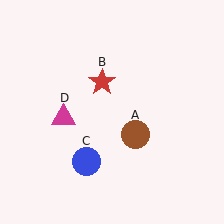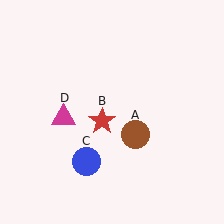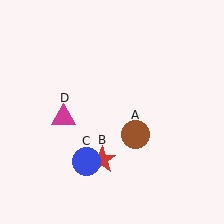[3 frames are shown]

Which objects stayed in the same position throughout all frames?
Brown circle (object A) and blue circle (object C) and magenta triangle (object D) remained stationary.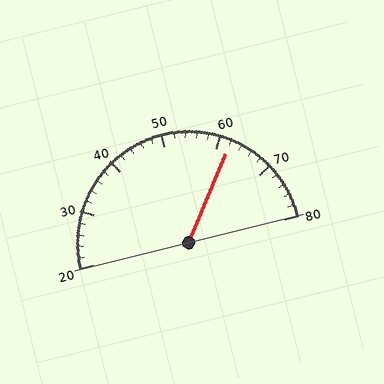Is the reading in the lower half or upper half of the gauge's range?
The reading is in the upper half of the range (20 to 80).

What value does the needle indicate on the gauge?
The needle indicates approximately 62.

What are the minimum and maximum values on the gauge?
The gauge ranges from 20 to 80.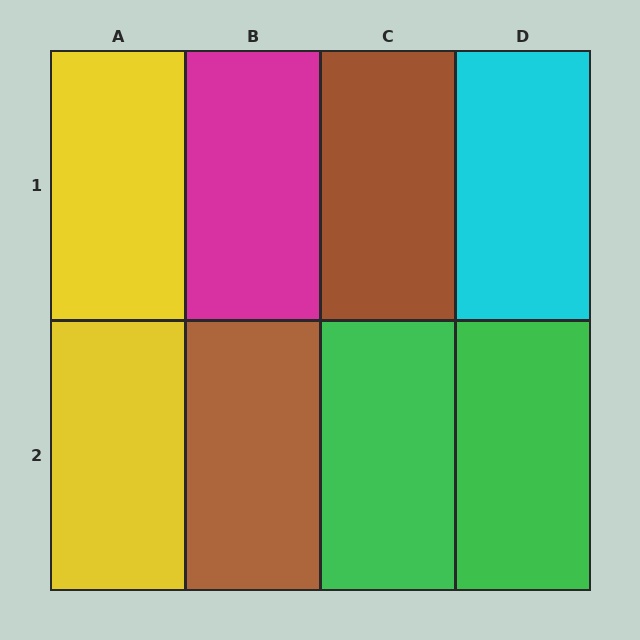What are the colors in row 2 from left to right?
Yellow, brown, green, green.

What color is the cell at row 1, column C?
Brown.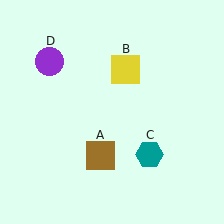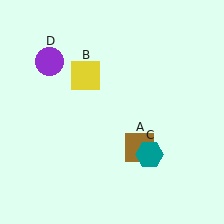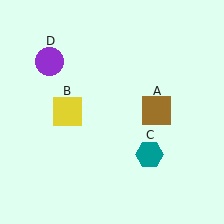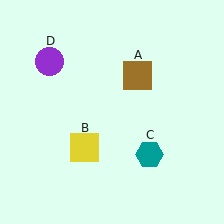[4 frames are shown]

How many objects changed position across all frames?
2 objects changed position: brown square (object A), yellow square (object B).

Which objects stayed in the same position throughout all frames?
Teal hexagon (object C) and purple circle (object D) remained stationary.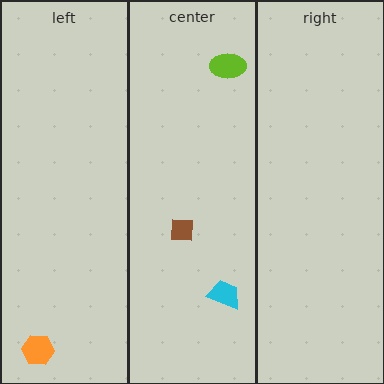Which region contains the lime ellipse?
The center region.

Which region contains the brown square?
The center region.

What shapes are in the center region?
The brown square, the cyan trapezoid, the lime ellipse.